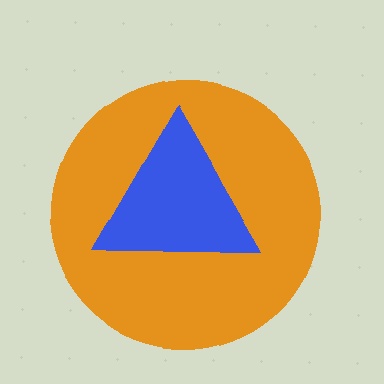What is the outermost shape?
The orange circle.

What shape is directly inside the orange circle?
The blue triangle.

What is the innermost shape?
The blue triangle.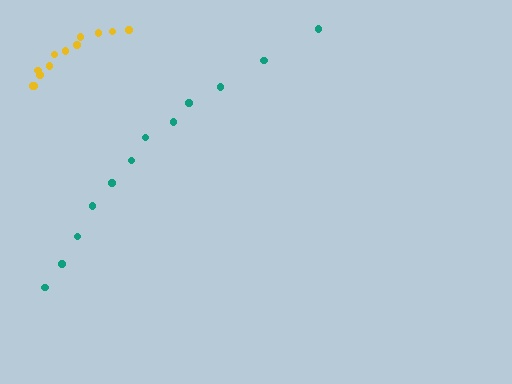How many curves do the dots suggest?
There are 2 distinct paths.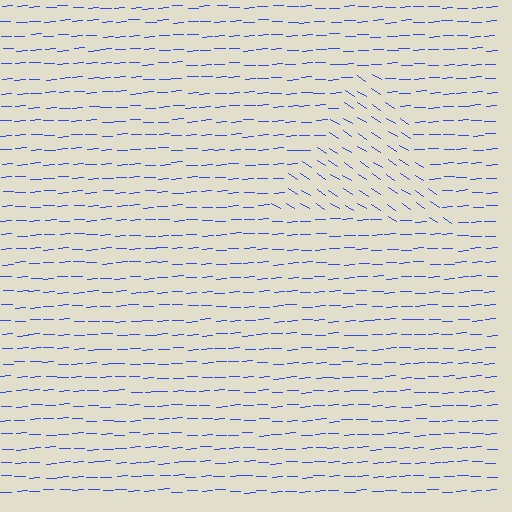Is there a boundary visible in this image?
Yes, there is a texture boundary formed by a change in line orientation.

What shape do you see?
I see a triangle.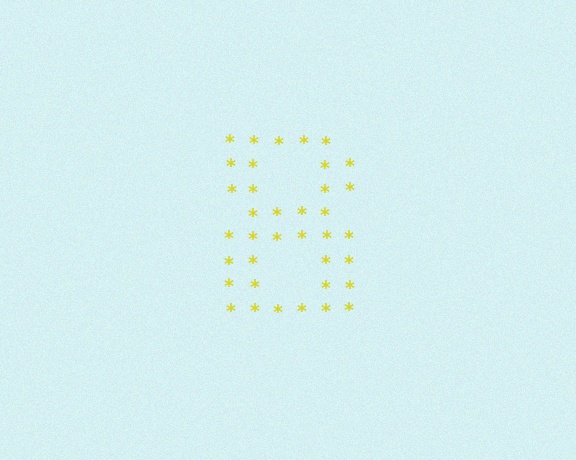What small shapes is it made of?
It is made of small asterisks.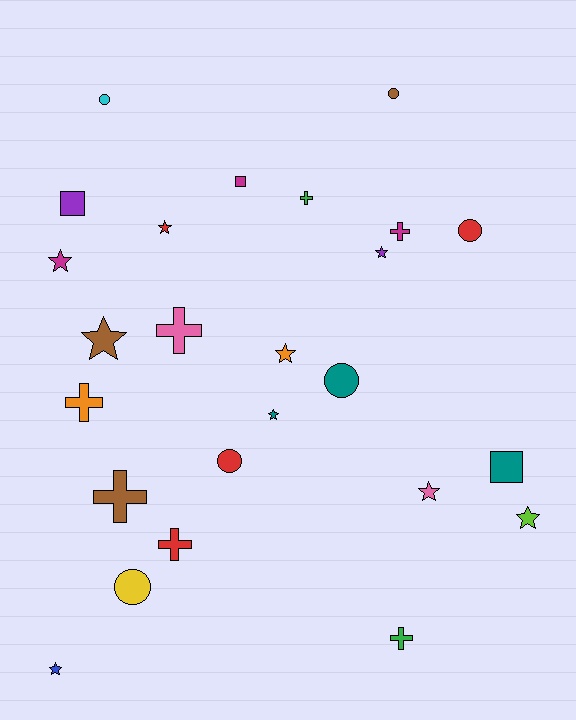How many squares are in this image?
There are 3 squares.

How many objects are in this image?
There are 25 objects.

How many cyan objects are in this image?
There is 1 cyan object.